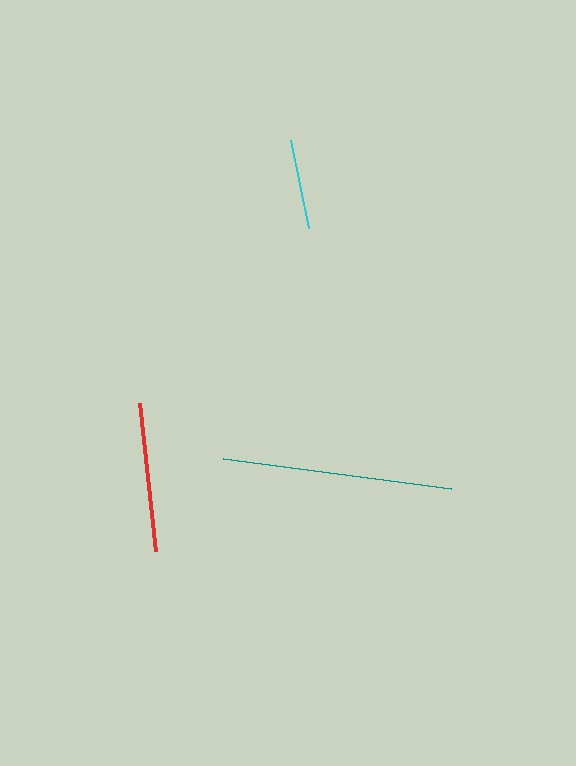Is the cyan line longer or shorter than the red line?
The red line is longer than the cyan line.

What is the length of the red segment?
The red segment is approximately 149 pixels long.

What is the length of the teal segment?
The teal segment is approximately 230 pixels long.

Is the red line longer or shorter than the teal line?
The teal line is longer than the red line.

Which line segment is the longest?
The teal line is the longest at approximately 230 pixels.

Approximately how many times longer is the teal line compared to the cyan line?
The teal line is approximately 2.6 times the length of the cyan line.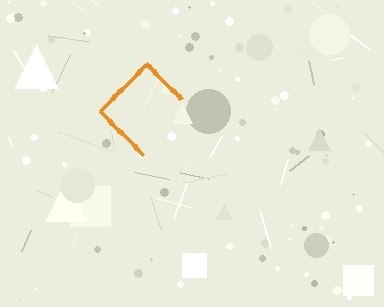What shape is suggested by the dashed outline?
The dashed outline suggests a diamond.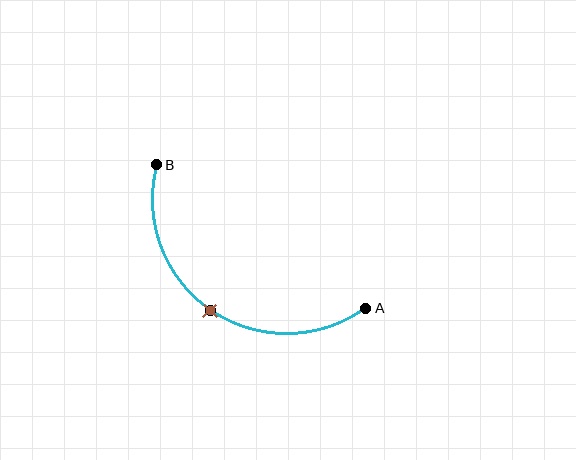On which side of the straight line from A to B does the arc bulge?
The arc bulges below and to the left of the straight line connecting A and B.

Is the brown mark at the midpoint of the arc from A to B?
Yes. The brown mark lies on the arc at equal arc-length from both A and B — it is the arc midpoint.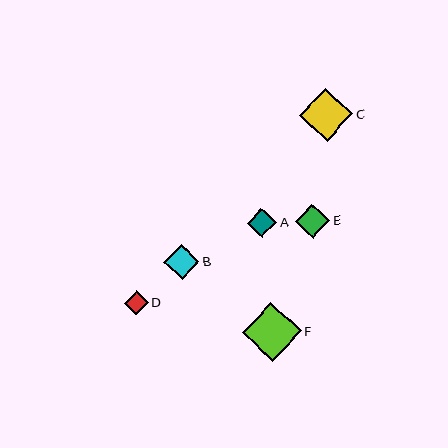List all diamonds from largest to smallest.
From largest to smallest: F, C, B, E, A, D.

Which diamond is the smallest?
Diamond D is the smallest with a size of approximately 24 pixels.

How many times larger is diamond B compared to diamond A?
Diamond B is approximately 1.2 times the size of diamond A.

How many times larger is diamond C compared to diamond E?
Diamond C is approximately 1.6 times the size of diamond E.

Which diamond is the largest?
Diamond F is the largest with a size of approximately 59 pixels.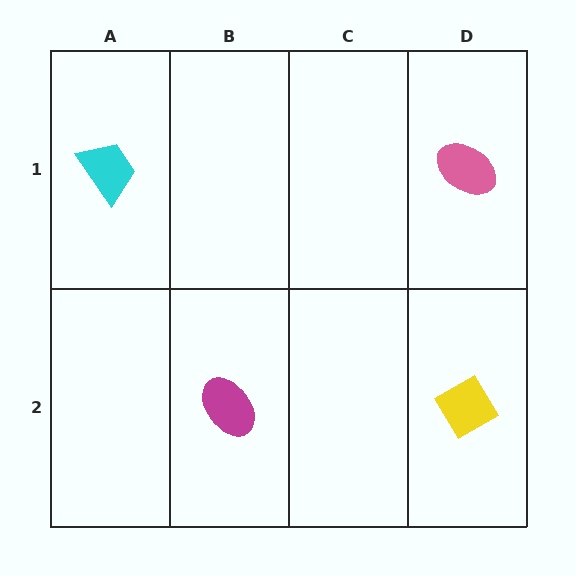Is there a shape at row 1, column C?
No, that cell is empty.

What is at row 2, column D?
A yellow diamond.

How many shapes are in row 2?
2 shapes.